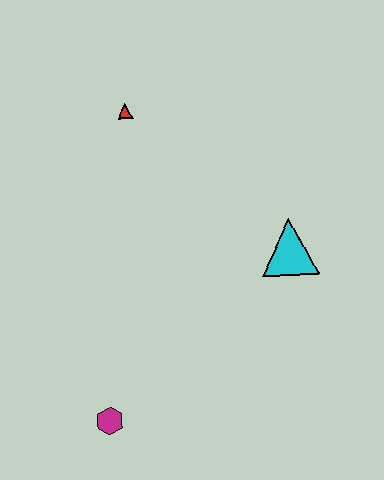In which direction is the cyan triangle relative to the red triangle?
The cyan triangle is to the right of the red triangle.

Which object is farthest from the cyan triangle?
The magenta hexagon is farthest from the cyan triangle.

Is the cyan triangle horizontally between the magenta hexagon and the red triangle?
No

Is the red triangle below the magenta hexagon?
No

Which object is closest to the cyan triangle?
The red triangle is closest to the cyan triangle.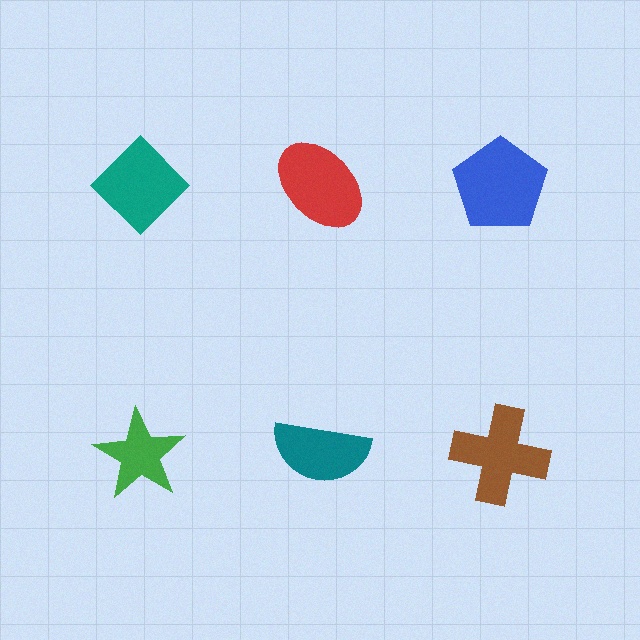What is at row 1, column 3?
A blue pentagon.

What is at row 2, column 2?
A teal semicircle.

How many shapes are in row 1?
3 shapes.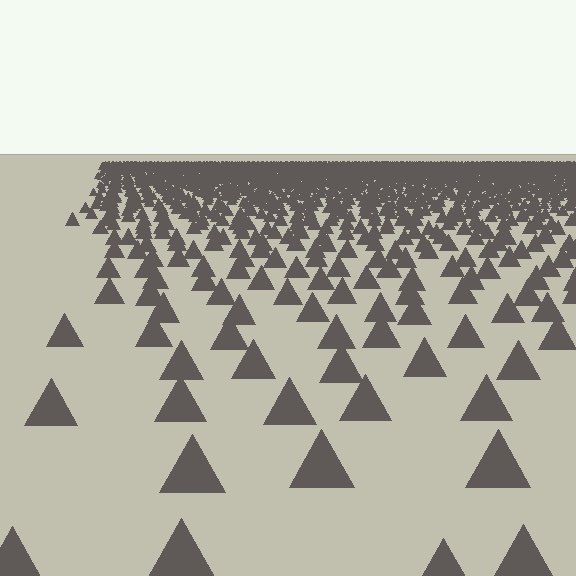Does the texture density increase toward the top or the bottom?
Density increases toward the top.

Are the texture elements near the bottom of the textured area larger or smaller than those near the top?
Larger. Near the bottom, elements are closer to the viewer and appear at a bigger on-screen size.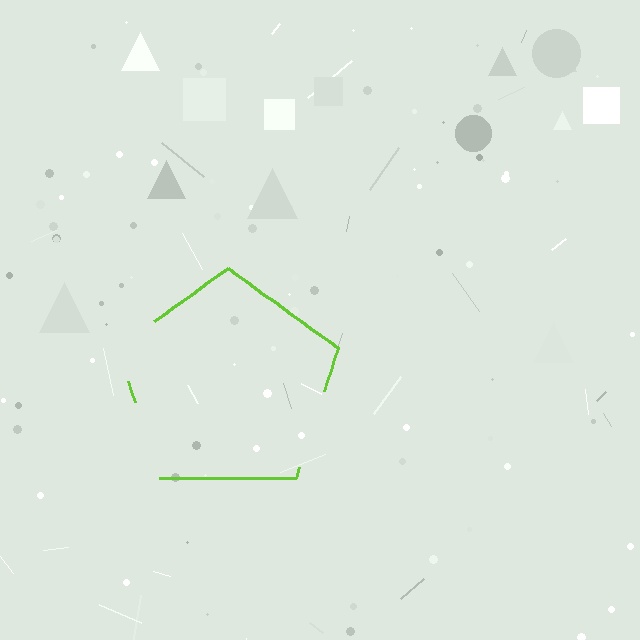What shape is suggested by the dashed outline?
The dashed outline suggests a pentagon.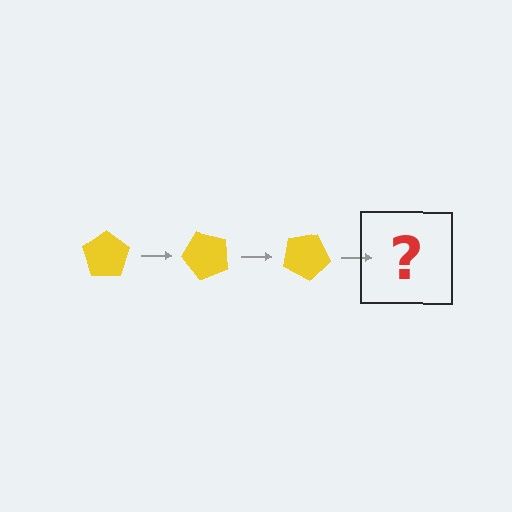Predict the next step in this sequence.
The next step is a yellow pentagon rotated 150 degrees.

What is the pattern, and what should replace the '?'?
The pattern is that the pentagon rotates 50 degrees each step. The '?' should be a yellow pentagon rotated 150 degrees.